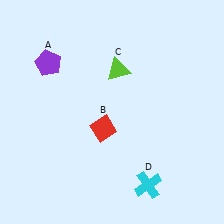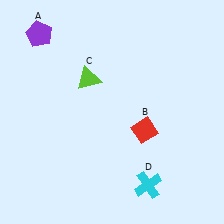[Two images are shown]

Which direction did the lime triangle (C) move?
The lime triangle (C) moved left.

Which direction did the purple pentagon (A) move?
The purple pentagon (A) moved up.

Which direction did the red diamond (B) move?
The red diamond (B) moved right.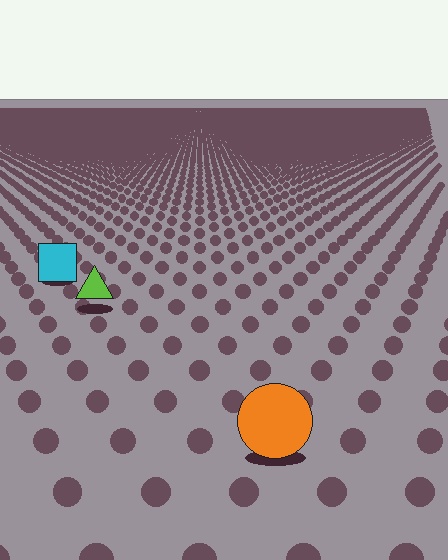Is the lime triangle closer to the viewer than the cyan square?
Yes. The lime triangle is closer — you can tell from the texture gradient: the ground texture is coarser near it.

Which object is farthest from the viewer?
The cyan square is farthest from the viewer. It appears smaller and the ground texture around it is denser.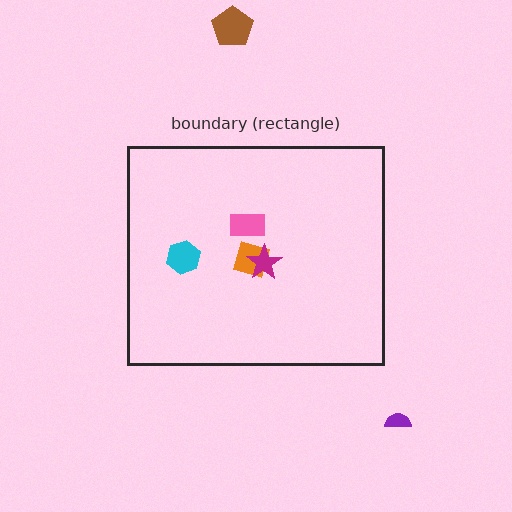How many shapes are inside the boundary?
4 inside, 2 outside.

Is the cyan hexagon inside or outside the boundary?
Inside.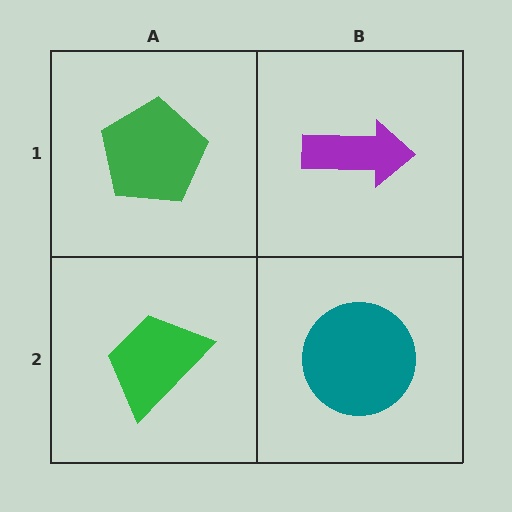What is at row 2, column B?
A teal circle.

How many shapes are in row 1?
2 shapes.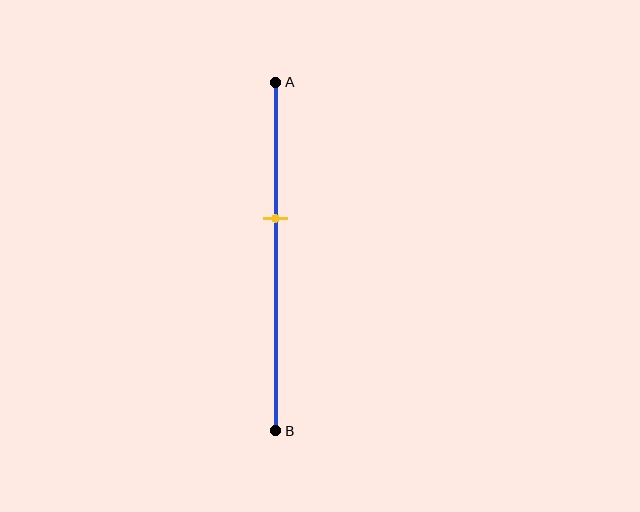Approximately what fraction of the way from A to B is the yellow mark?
The yellow mark is approximately 40% of the way from A to B.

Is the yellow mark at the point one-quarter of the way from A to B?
No, the mark is at about 40% from A, not at the 25% one-quarter point.